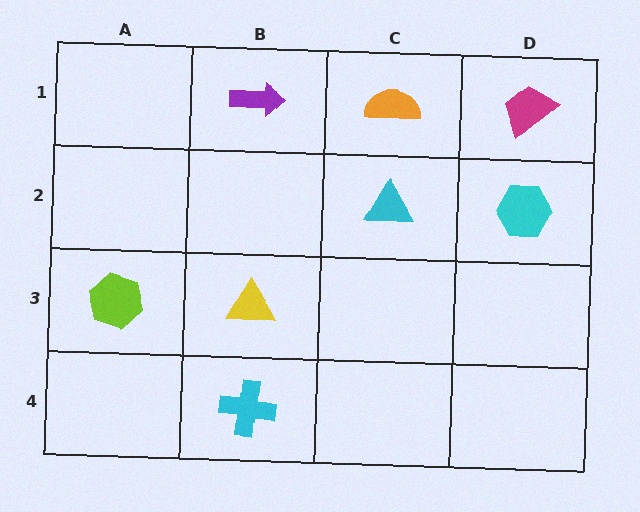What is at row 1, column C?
An orange semicircle.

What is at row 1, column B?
A purple arrow.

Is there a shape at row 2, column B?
No, that cell is empty.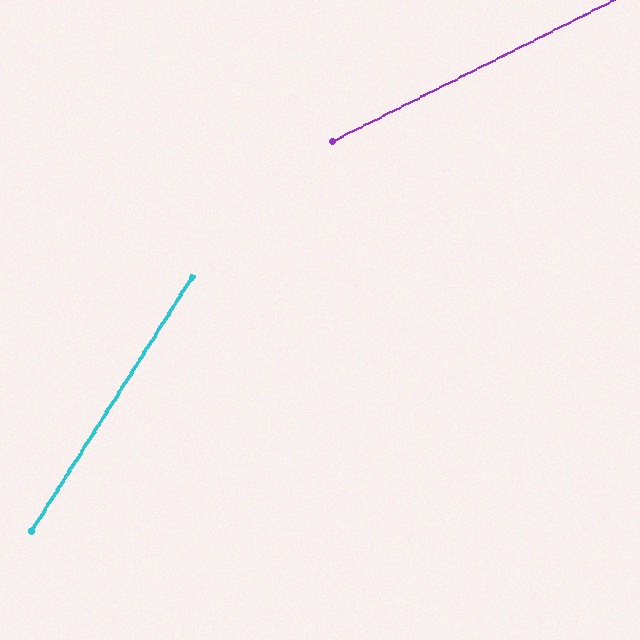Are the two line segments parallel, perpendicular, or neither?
Neither parallel nor perpendicular — they differ by about 31°.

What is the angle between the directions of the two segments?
Approximately 31 degrees.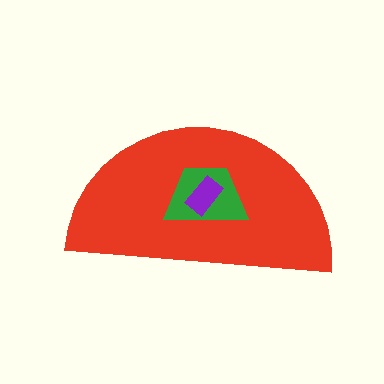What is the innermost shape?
The purple rectangle.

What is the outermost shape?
The red semicircle.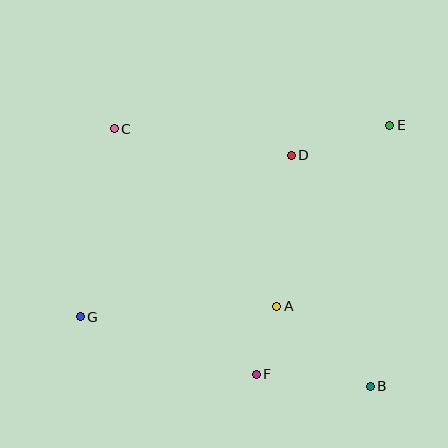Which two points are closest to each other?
Points A and F are closest to each other.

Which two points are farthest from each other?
Points E and G are farthest from each other.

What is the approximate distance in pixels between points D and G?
The distance between D and G is approximately 266 pixels.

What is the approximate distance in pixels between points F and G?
The distance between F and G is approximately 185 pixels.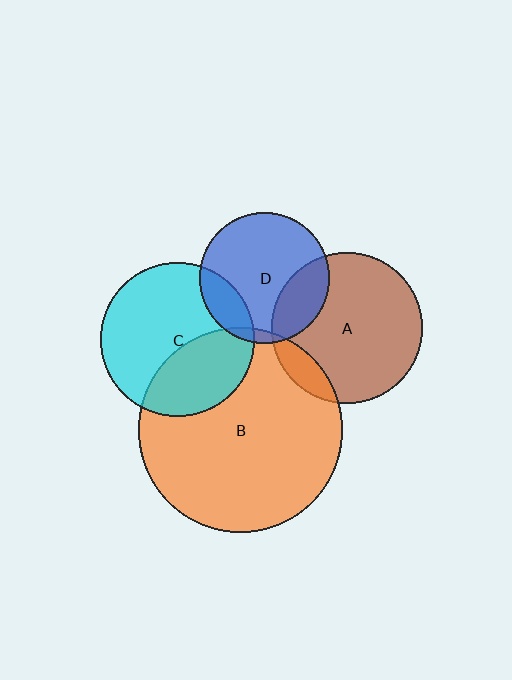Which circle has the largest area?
Circle B (orange).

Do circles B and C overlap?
Yes.